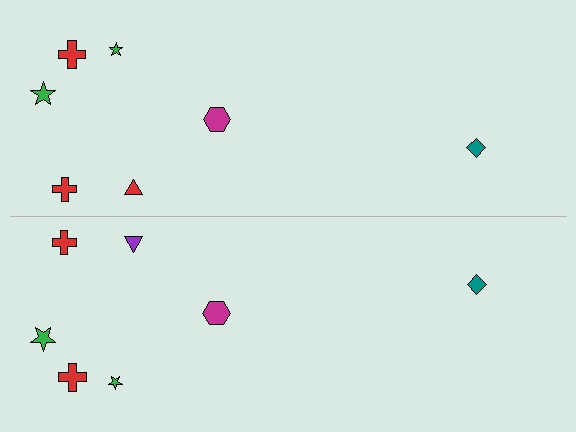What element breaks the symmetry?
The purple triangle on the bottom side breaks the symmetry — its mirror counterpart is red.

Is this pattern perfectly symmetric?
No, the pattern is not perfectly symmetric. The purple triangle on the bottom side breaks the symmetry — its mirror counterpart is red.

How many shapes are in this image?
There are 14 shapes in this image.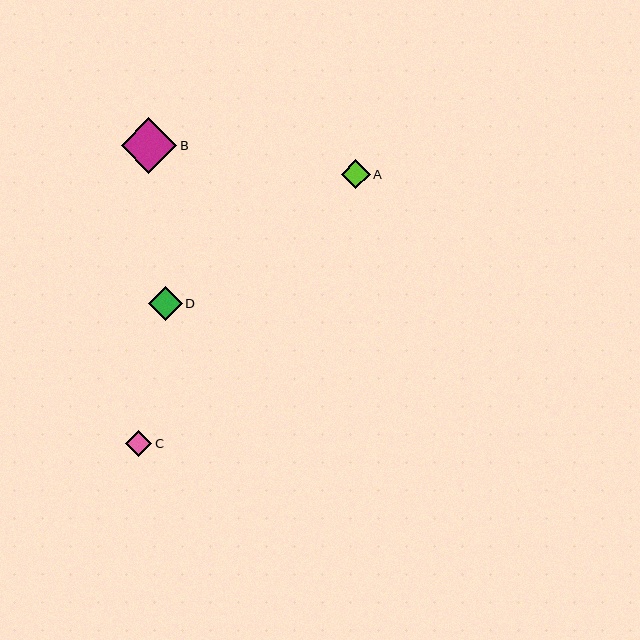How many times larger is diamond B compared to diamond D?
Diamond B is approximately 1.7 times the size of diamond D.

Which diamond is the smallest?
Diamond C is the smallest with a size of approximately 26 pixels.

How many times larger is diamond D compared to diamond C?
Diamond D is approximately 1.3 times the size of diamond C.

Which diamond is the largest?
Diamond B is the largest with a size of approximately 56 pixels.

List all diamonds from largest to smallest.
From largest to smallest: B, D, A, C.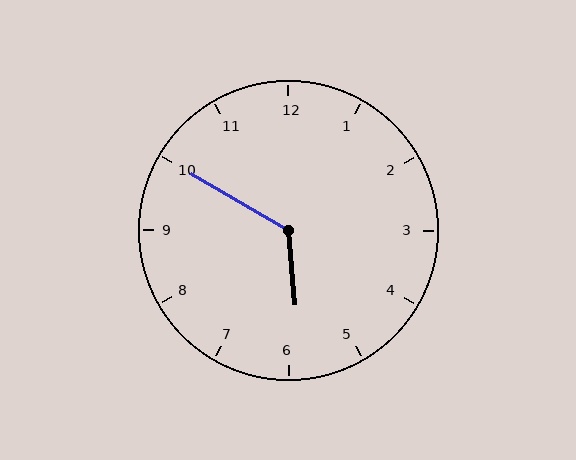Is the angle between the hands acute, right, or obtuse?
It is obtuse.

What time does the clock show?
5:50.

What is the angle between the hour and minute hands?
Approximately 125 degrees.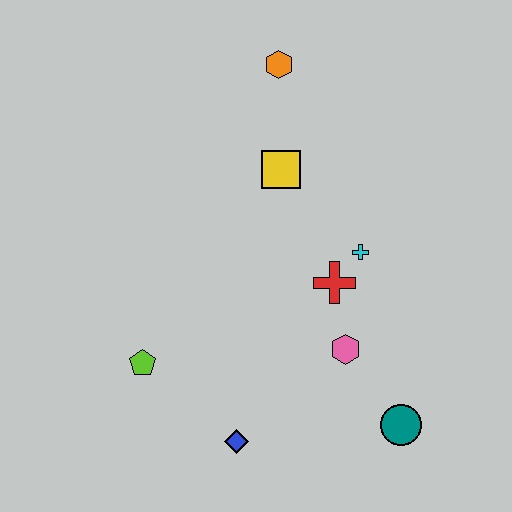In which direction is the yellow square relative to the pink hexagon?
The yellow square is above the pink hexagon.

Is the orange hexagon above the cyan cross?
Yes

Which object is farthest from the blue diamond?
The orange hexagon is farthest from the blue diamond.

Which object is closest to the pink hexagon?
The red cross is closest to the pink hexagon.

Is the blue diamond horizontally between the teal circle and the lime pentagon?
Yes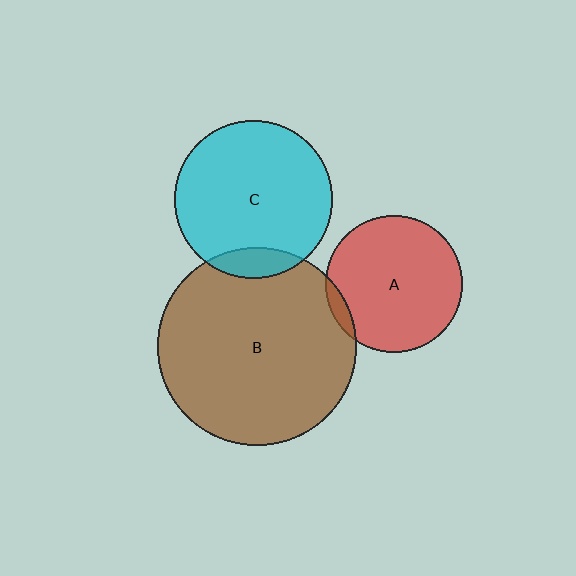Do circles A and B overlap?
Yes.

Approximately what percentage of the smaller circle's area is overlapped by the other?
Approximately 5%.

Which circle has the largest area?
Circle B (brown).